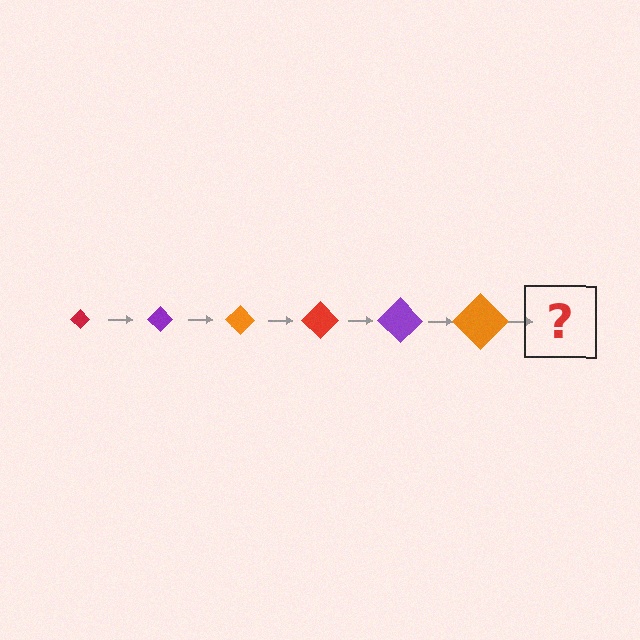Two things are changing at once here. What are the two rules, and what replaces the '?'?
The two rules are that the diamond grows larger each step and the color cycles through red, purple, and orange. The '?' should be a red diamond, larger than the previous one.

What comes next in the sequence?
The next element should be a red diamond, larger than the previous one.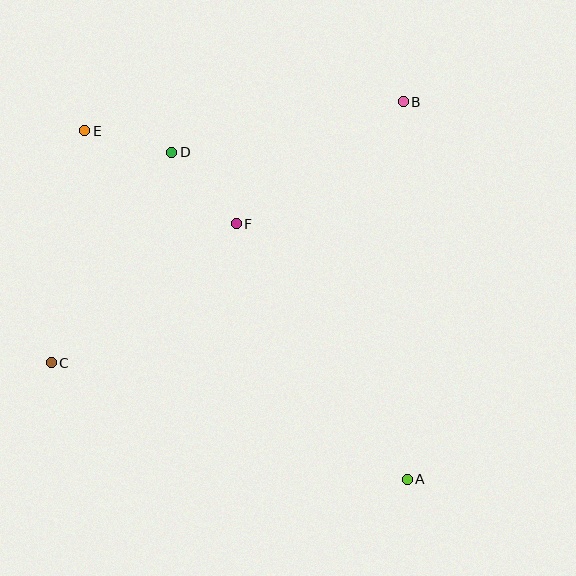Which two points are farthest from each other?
Points A and E are farthest from each other.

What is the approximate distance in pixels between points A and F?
The distance between A and F is approximately 307 pixels.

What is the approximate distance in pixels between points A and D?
The distance between A and D is approximately 403 pixels.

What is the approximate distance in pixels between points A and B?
The distance between A and B is approximately 378 pixels.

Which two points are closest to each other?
Points D and E are closest to each other.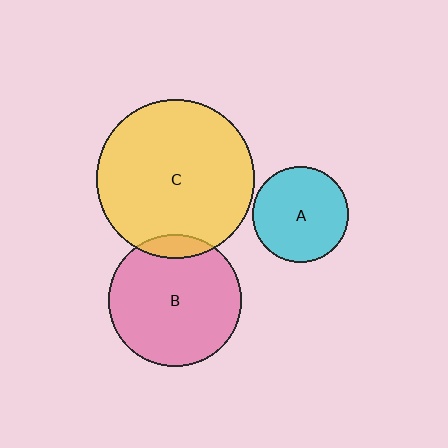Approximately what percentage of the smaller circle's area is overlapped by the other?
Approximately 10%.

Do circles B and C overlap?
Yes.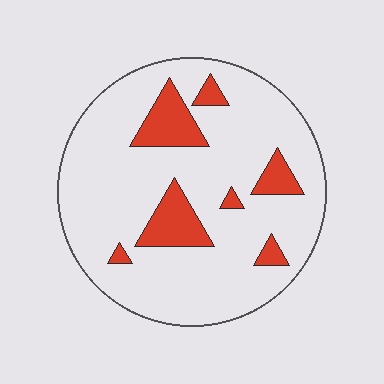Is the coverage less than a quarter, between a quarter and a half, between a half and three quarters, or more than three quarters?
Less than a quarter.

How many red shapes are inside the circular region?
7.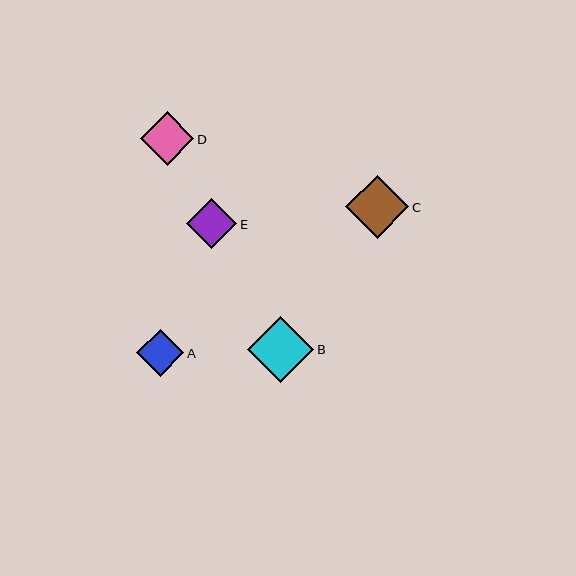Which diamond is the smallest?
Diamond A is the smallest with a size of approximately 47 pixels.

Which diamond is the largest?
Diamond B is the largest with a size of approximately 66 pixels.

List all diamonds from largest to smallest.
From largest to smallest: B, C, D, E, A.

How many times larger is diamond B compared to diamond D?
Diamond B is approximately 1.2 times the size of diamond D.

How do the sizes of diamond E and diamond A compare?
Diamond E and diamond A are approximately the same size.